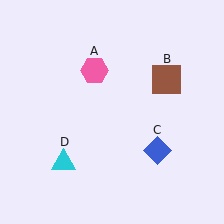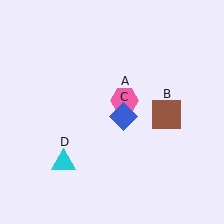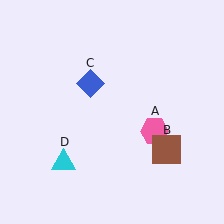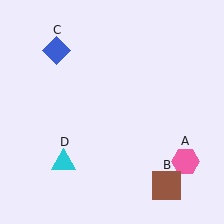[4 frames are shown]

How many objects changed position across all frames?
3 objects changed position: pink hexagon (object A), brown square (object B), blue diamond (object C).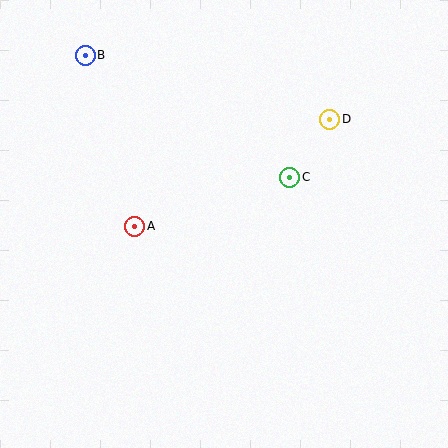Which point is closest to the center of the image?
Point C at (290, 177) is closest to the center.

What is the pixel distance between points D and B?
The distance between D and B is 253 pixels.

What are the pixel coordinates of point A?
Point A is at (135, 226).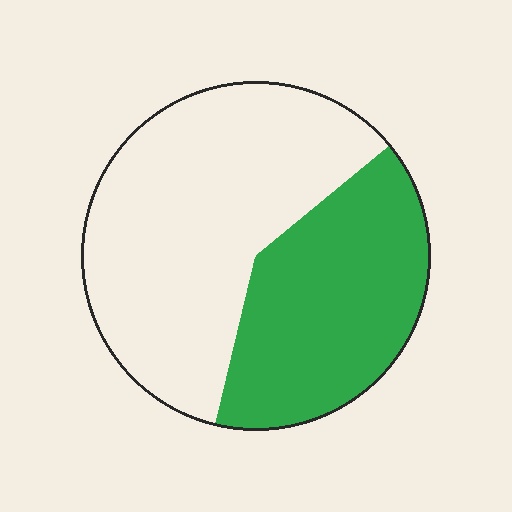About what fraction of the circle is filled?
About two fifths (2/5).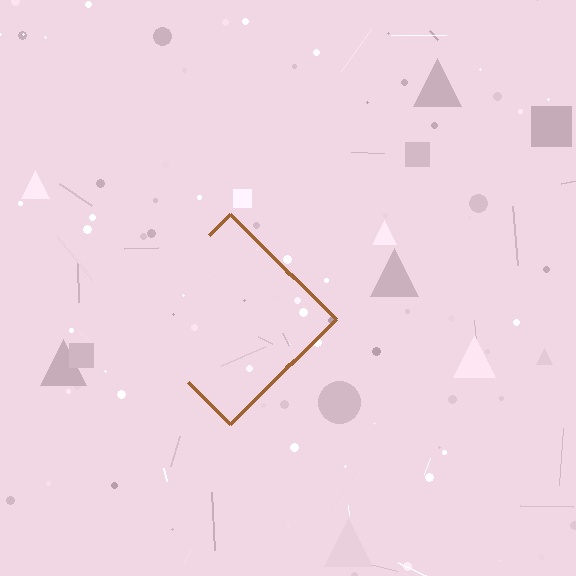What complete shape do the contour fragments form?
The contour fragments form a diamond.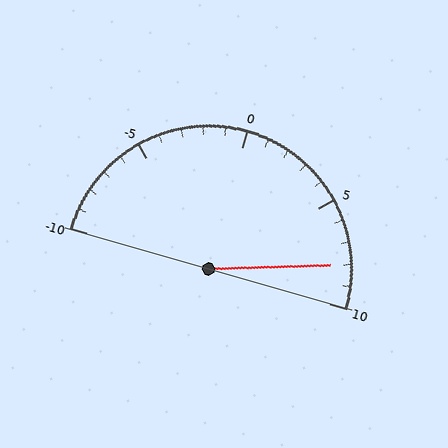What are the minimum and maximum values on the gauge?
The gauge ranges from -10 to 10.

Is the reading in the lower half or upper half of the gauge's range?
The reading is in the upper half of the range (-10 to 10).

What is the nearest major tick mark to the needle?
The nearest major tick mark is 10.